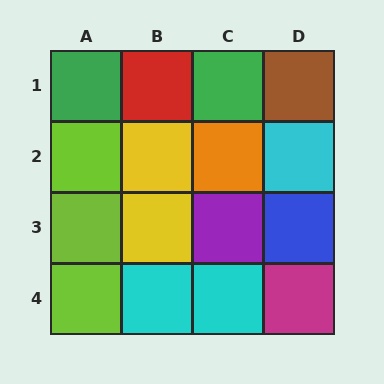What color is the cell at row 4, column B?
Cyan.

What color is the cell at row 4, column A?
Lime.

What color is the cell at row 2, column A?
Lime.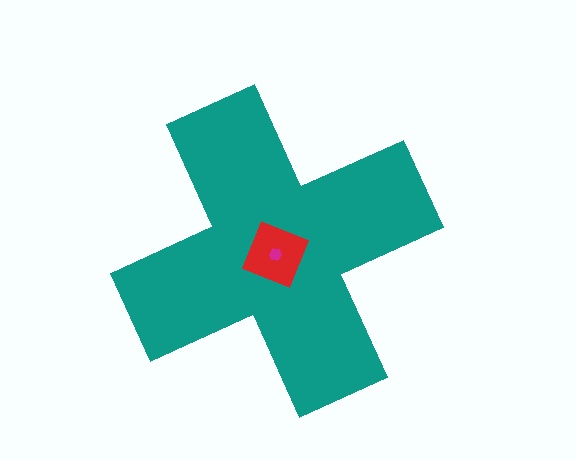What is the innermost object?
The magenta hexagon.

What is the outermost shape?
The teal cross.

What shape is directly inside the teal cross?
The red square.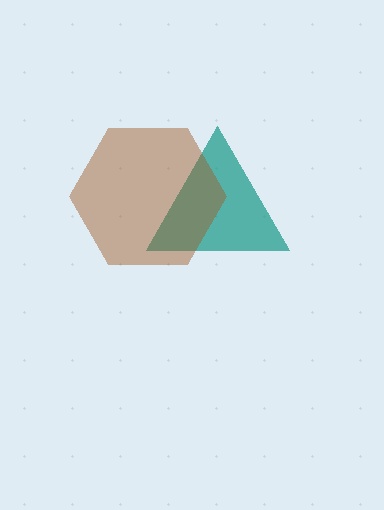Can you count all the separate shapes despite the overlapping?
Yes, there are 2 separate shapes.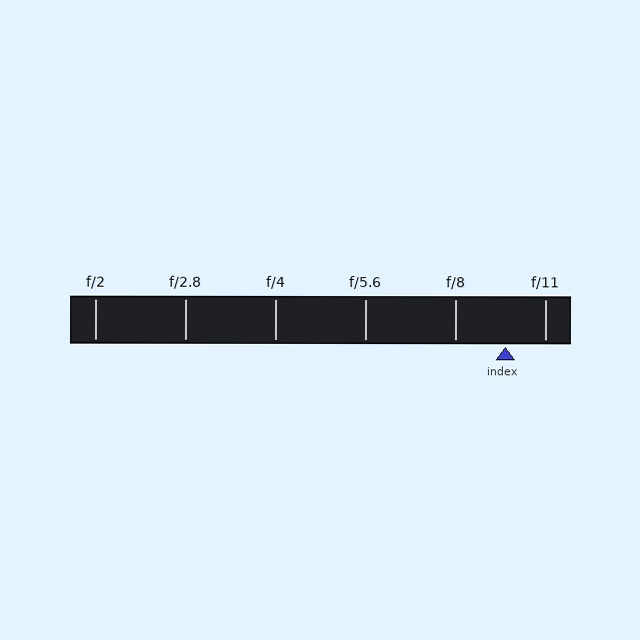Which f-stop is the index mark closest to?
The index mark is closest to f/11.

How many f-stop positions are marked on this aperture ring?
There are 6 f-stop positions marked.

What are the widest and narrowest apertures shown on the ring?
The widest aperture shown is f/2 and the narrowest is f/11.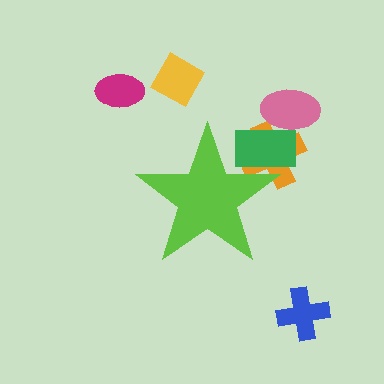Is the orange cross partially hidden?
Yes, the orange cross is partially hidden behind the lime star.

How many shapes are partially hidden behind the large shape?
2 shapes are partially hidden.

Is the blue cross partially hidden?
No, the blue cross is fully visible.